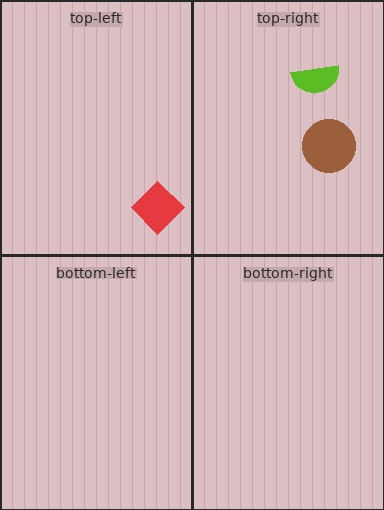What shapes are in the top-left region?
The red diamond.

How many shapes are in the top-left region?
1.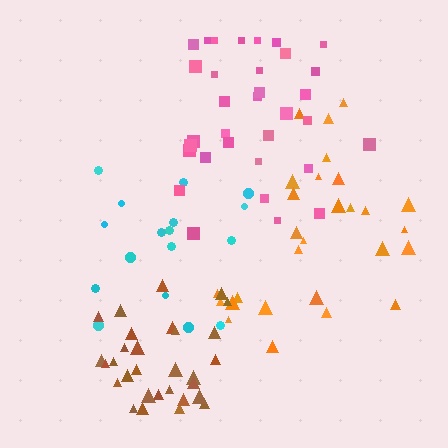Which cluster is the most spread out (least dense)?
Cyan.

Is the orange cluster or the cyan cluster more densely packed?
Orange.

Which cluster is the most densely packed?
Brown.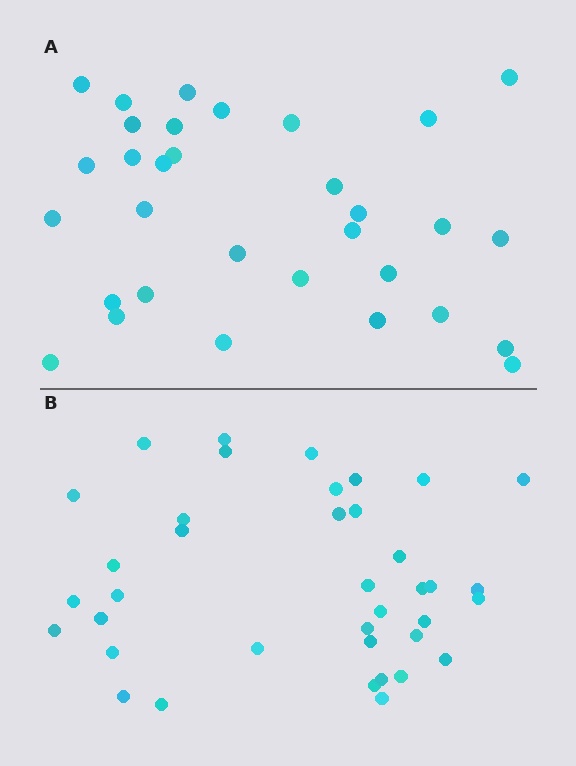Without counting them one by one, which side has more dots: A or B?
Region B (the bottom region) has more dots.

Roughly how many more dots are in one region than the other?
Region B has about 6 more dots than region A.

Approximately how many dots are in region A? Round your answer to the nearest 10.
About 30 dots. (The exact count is 32, which rounds to 30.)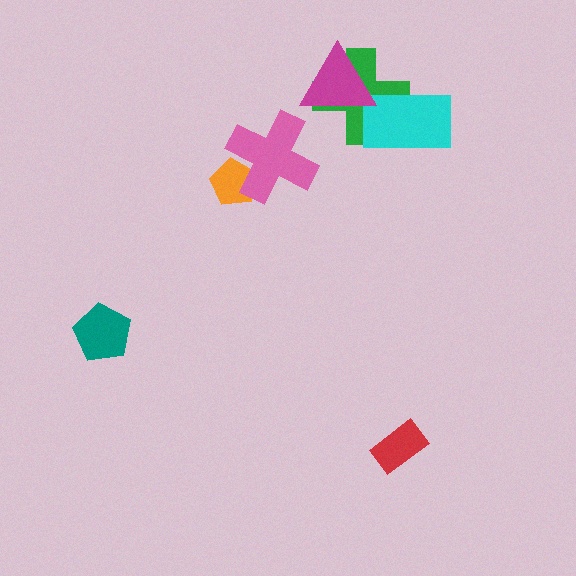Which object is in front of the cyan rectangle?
The magenta triangle is in front of the cyan rectangle.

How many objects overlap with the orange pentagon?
1 object overlaps with the orange pentagon.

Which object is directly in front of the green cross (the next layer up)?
The cyan rectangle is directly in front of the green cross.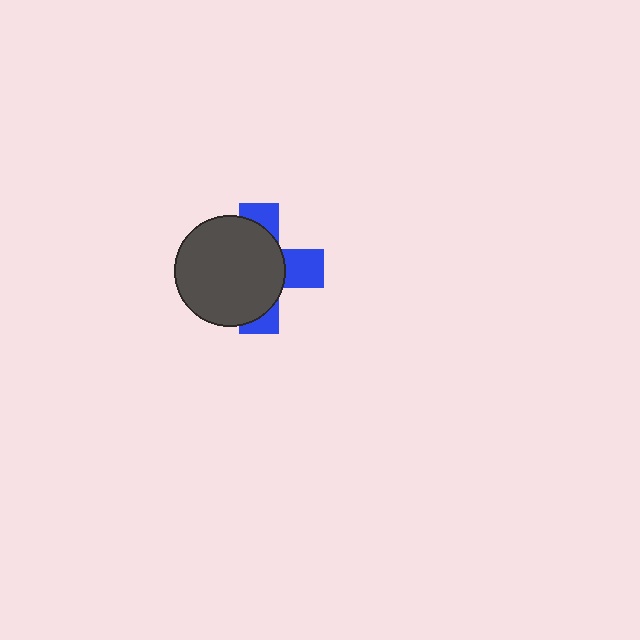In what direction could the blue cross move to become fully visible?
The blue cross could move right. That would shift it out from behind the dark gray circle entirely.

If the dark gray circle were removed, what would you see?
You would see the complete blue cross.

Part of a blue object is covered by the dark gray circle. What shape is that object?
It is a cross.